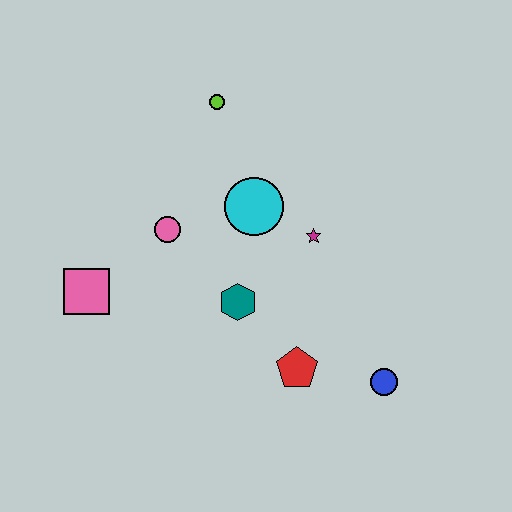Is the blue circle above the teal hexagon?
No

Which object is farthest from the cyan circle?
The blue circle is farthest from the cyan circle.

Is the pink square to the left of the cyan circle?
Yes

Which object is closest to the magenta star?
The cyan circle is closest to the magenta star.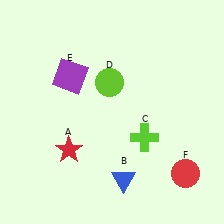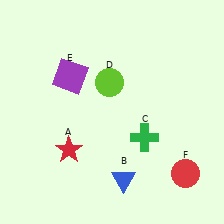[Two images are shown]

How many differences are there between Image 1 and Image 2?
There is 1 difference between the two images.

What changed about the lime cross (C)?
In Image 1, C is lime. In Image 2, it changed to green.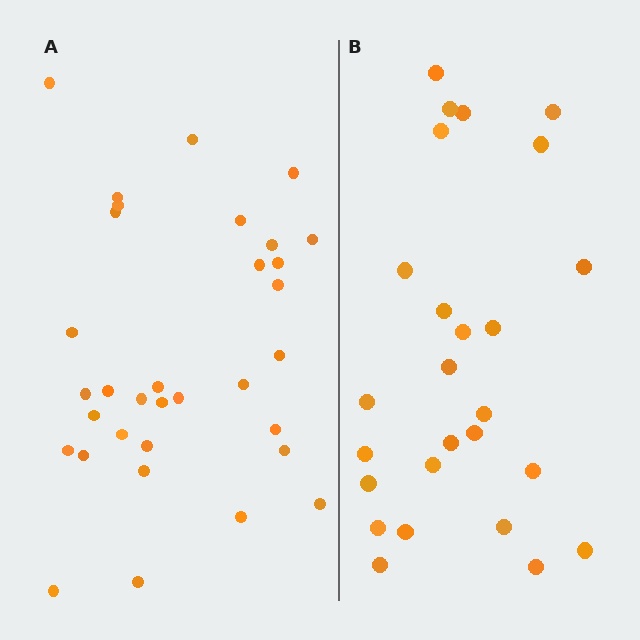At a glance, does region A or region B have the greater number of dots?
Region A (the left region) has more dots.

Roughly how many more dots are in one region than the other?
Region A has roughly 8 or so more dots than region B.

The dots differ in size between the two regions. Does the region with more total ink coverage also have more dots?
No. Region B has more total ink coverage because its dots are larger, but region A actually contains more individual dots. Total area can be misleading — the number of items is what matters here.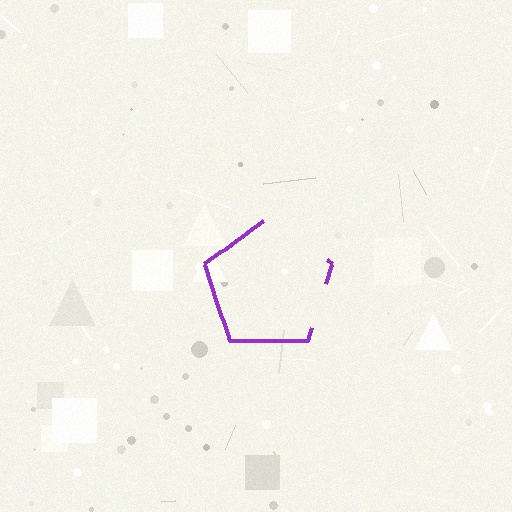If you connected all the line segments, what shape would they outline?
They would outline a pentagon.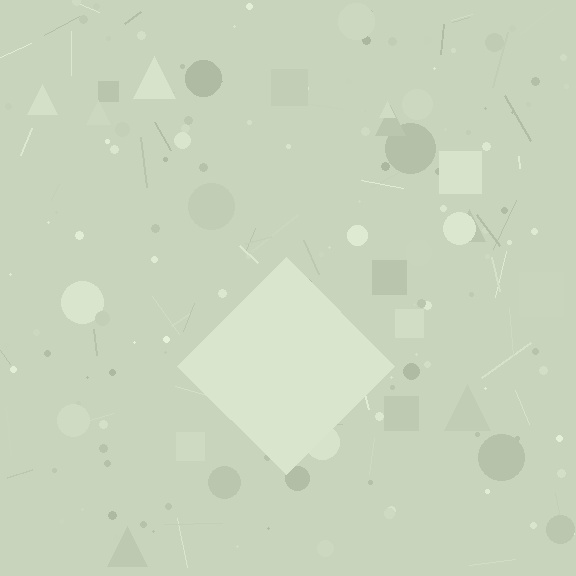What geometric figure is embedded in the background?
A diamond is embedded in the background.